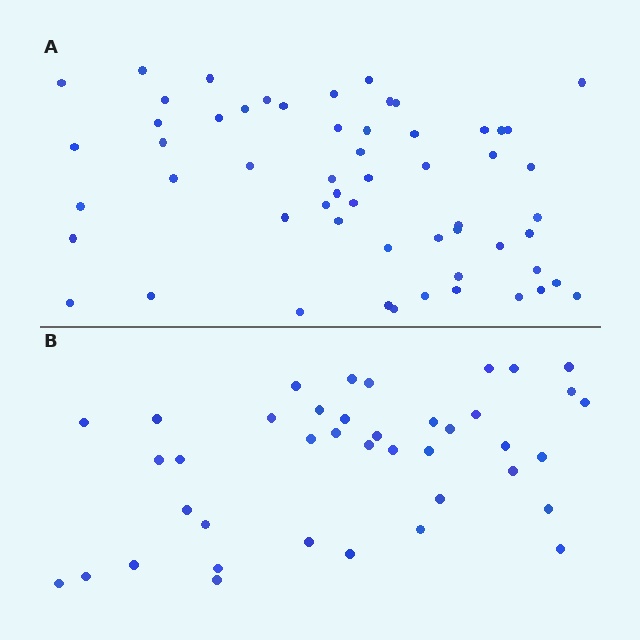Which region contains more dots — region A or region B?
Region A (the top region) has more dots.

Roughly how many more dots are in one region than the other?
Region A has approximately 15 more dots than region B.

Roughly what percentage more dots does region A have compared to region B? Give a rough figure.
About 40% more.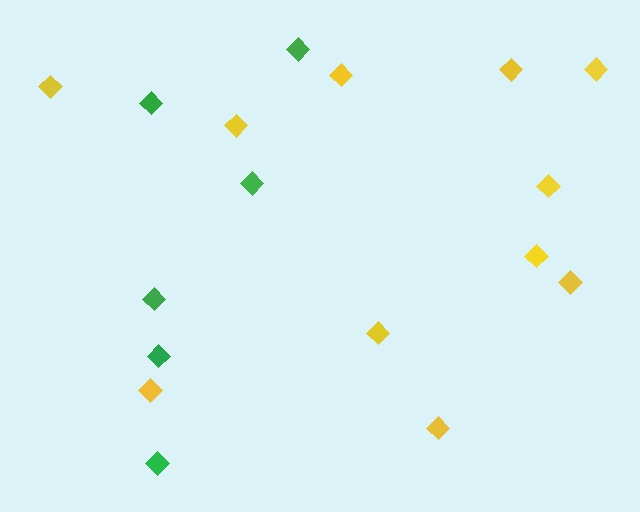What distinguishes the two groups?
There are 2 groups: one group of yellow diamonds (11) and one group of green diamonds (6).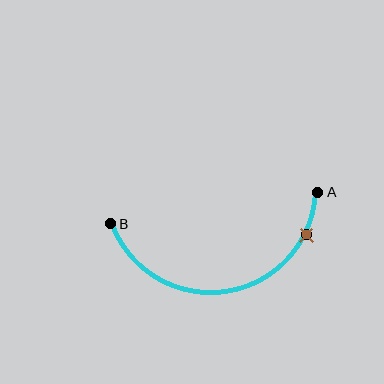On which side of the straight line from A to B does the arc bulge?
The arc bulges below the straight line connecting A and B.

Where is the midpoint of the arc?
The arc midpoint is the point on the curve farthest from the straight line joining A and B. It sits below that line.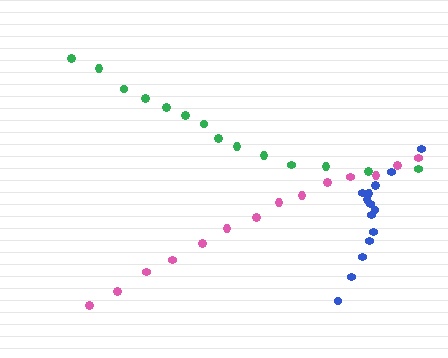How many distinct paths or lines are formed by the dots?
There are 3 distinct paths.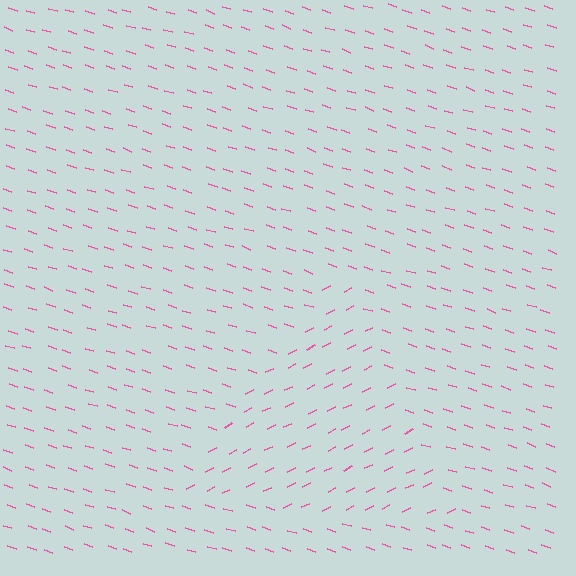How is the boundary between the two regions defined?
The boundary is defined purely by a change in line orientation (approximately 45 degrees difference). All lines are the same color and thickness.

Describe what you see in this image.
The image is filled with small pink line segments. A triangle region in the image has lines oriented differently from the surrounding lines, creating a visible texture boundary.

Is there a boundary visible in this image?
Yes, there is a texture boundary formed by a change in line orientation.